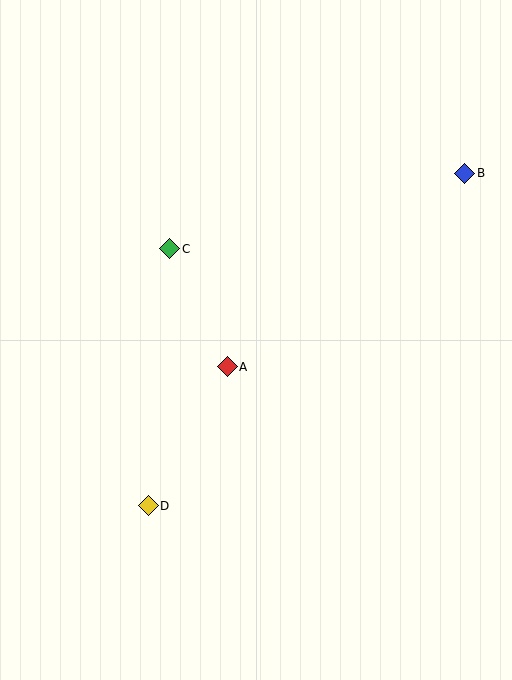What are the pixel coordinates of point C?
Point C is at (170, 249).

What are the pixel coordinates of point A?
Point A is at (227, 367).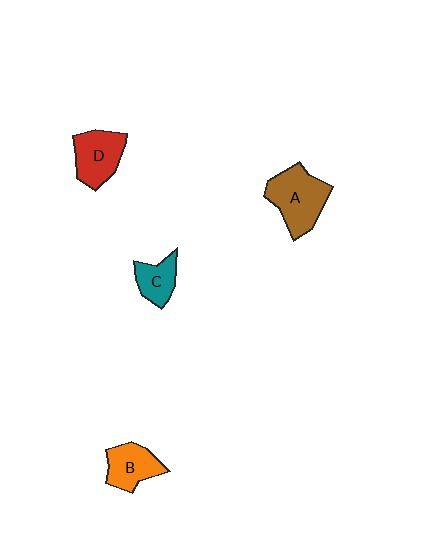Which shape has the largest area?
Shape A (brown).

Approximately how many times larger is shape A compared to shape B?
Approximately 1.5 times.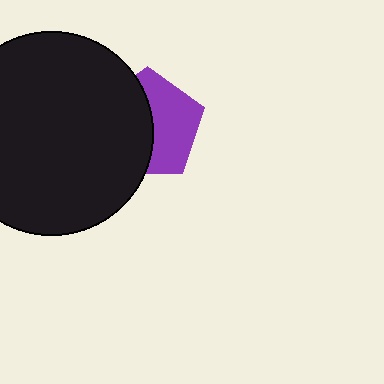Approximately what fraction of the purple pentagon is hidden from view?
Roughly 51% of the purple pentagon is hidden behind the black circle.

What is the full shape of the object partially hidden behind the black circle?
The partially hidden object is a purple pentagon.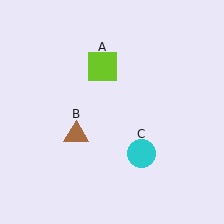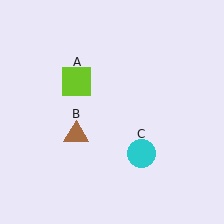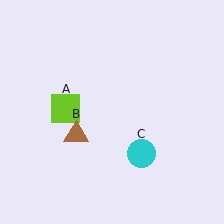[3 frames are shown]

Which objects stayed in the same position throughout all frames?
Brown triangle (object B) and cyan circle (object C) remained stationary.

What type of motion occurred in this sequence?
The lime square (object A) rotated counterclockwise around the center of the scene.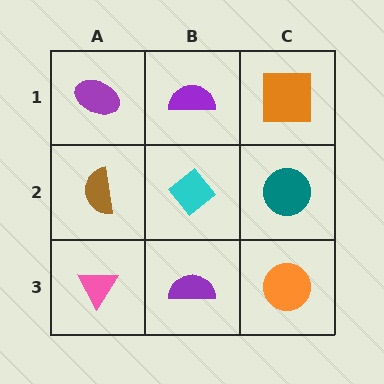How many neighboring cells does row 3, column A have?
2.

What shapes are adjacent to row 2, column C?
An orange square (row 1, column C), an orange circle (row 3, column C), a cyan diamond (row 2, column B).